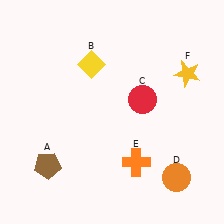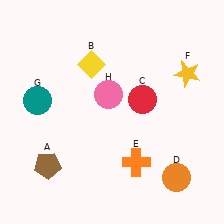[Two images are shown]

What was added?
A teal circle (G), a pink circle (H) were added in Image 2.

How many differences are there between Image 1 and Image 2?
There are 2 differences between the two images.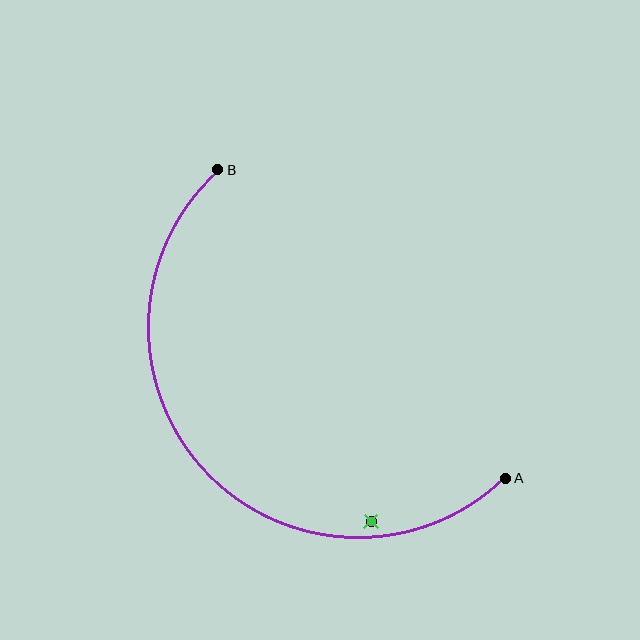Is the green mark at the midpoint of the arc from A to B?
No — the green mark does not lie on the arc at all. It sits slightly inside the curve.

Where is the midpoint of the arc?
The arc midpoint is the point on the curve farthest from the straight line joining A and B. It sits below and to the left of that line.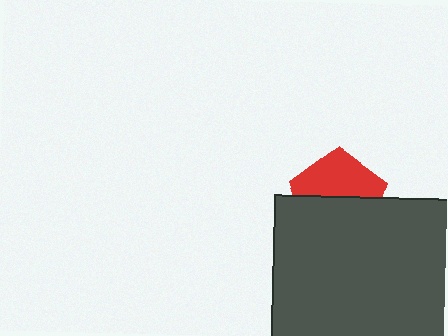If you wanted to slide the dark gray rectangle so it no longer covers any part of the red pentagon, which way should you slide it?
Slide it down — that is the most direct way to separate the two shapes.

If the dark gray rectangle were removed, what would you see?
You would see the complete red pentagon.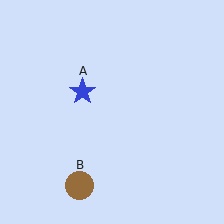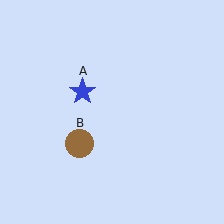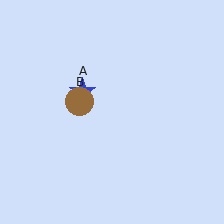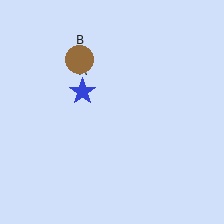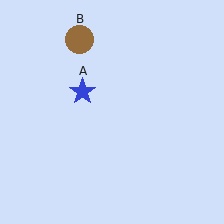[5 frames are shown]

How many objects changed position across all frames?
1 object changed position: brown circle (object B).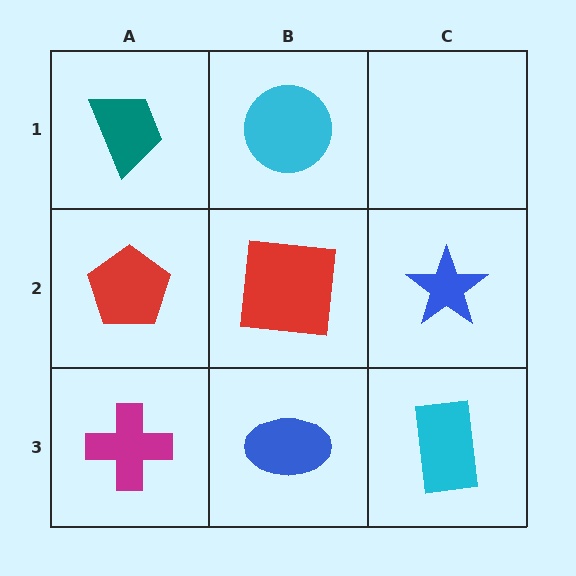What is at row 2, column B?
A red square.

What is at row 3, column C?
A cyan rectangle.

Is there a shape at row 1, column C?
No, that cell is empty.